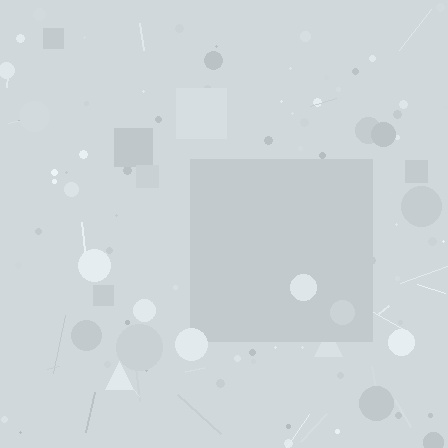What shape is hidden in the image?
A square is hidden in the image.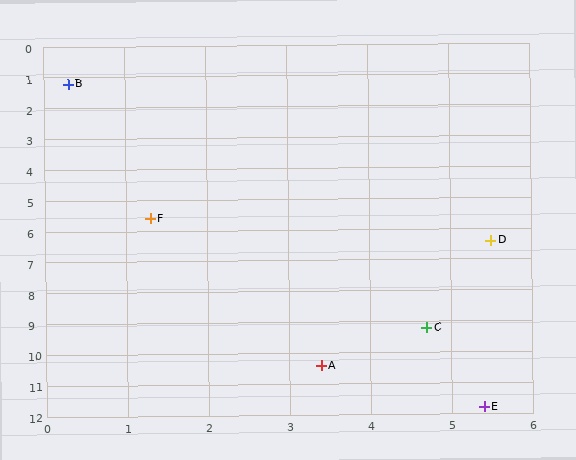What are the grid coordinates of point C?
Point C is at approximately (4.7, 9.2).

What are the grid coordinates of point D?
Point D is at approximately (5.5, 6.4).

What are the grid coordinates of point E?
Point E is at approximately (5.4, 11.8).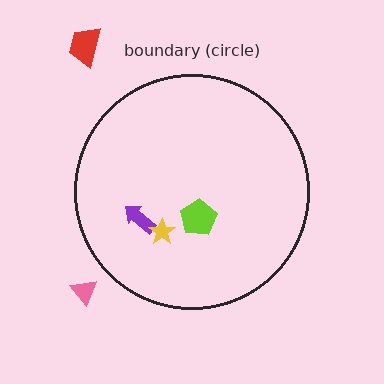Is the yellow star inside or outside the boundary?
Inside.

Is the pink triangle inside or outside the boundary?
Outside.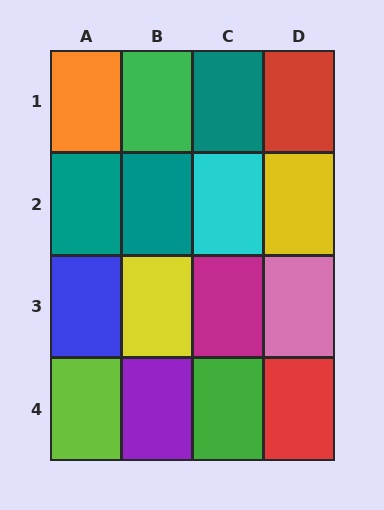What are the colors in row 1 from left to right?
Orange, green, teal, red.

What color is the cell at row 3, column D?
Pink.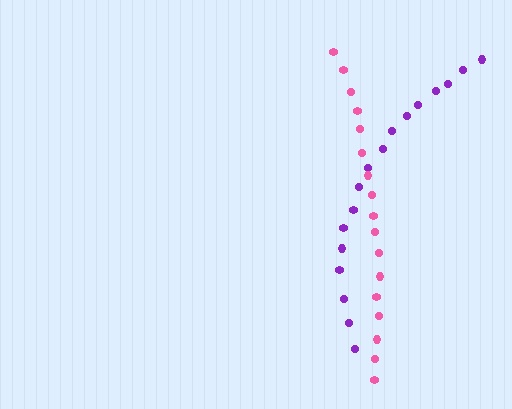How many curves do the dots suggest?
There are 2 distinct paths.